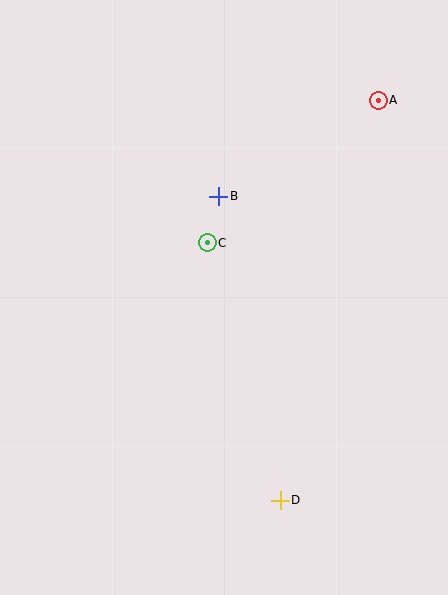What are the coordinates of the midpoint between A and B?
The midpoint between A and B is at (299, 148).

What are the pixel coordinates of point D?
Point D is at (280, 500).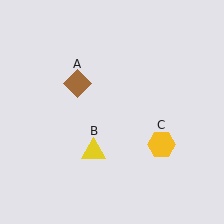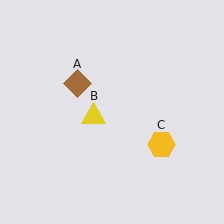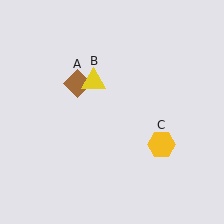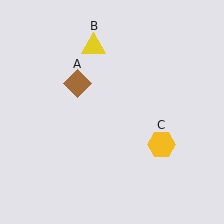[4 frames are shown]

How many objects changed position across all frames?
1 object changed position: yellow triangle (object B).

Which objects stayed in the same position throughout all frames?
Brown diamond (object A) and yellow hexagon (object C) remained stationary.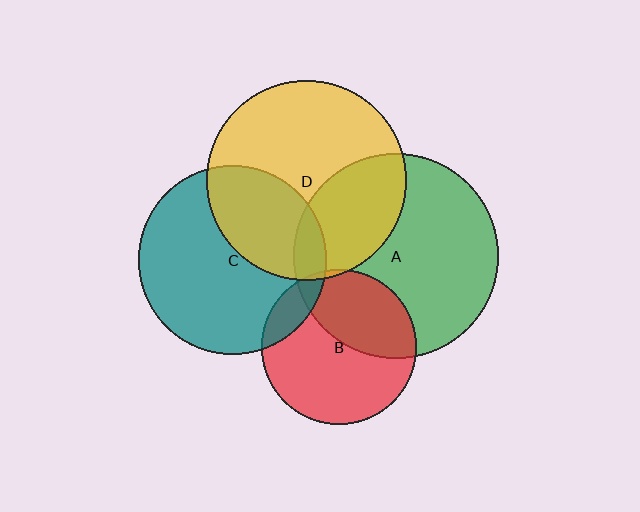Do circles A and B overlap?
Yes.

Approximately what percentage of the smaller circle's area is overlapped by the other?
Approximately 40%.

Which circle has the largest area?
Circle A (green).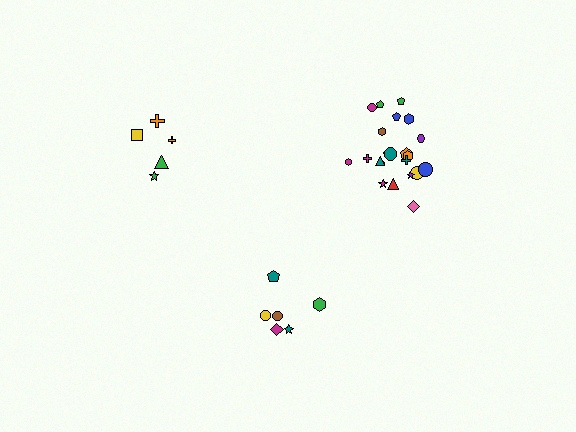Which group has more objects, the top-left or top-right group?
The top-right group.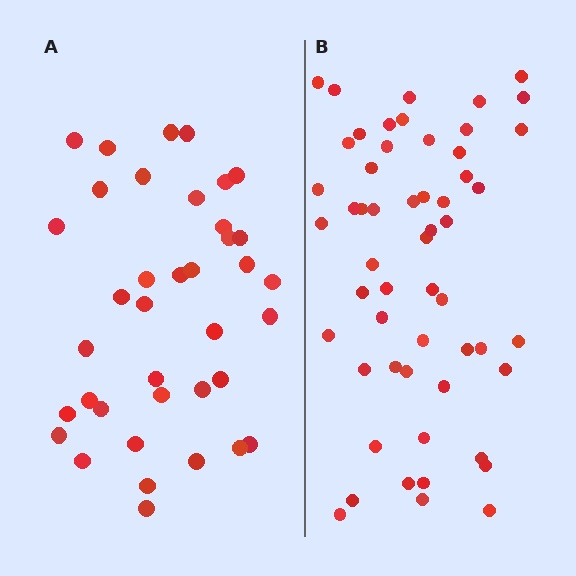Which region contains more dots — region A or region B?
Region B (the right region) has more dots.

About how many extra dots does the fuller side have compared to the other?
Region B has approximately 15 more dots than region A.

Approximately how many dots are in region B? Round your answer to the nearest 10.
About 60 dots. (The exact count is 55, which rounds to 60.)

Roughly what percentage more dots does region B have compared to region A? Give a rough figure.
About 45% more.